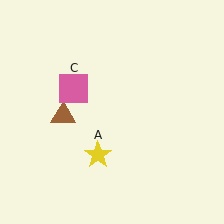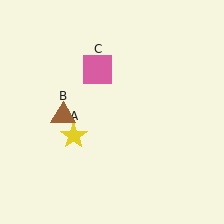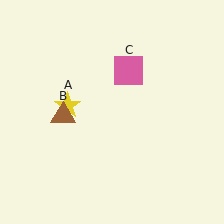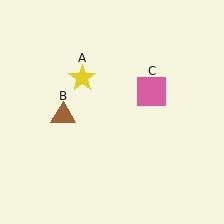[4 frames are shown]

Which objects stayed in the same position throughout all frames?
Brown triangle (object B) remained stationary.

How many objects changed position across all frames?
2 objects changed position: yellow star (object A), pink square (object C).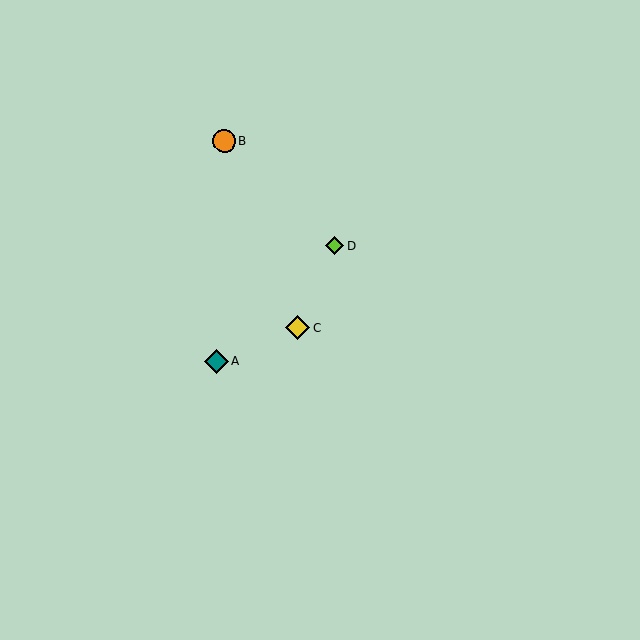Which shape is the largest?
The yellow diamond (labeled C) is the largest.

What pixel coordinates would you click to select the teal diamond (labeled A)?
Click at (217, 361) to select the teal diamond A.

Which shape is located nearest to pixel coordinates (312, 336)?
The yellow diamond (labeled C) at (298, 328) is nearest to that location.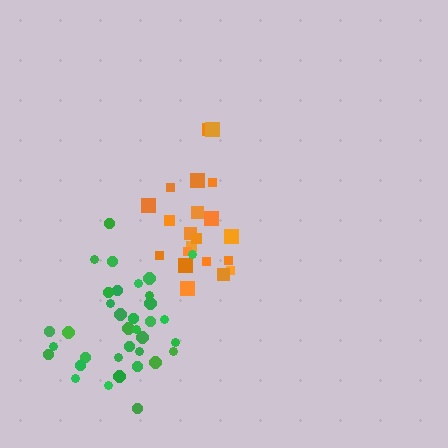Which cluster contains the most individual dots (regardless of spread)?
Green (35).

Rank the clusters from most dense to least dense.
green, orange.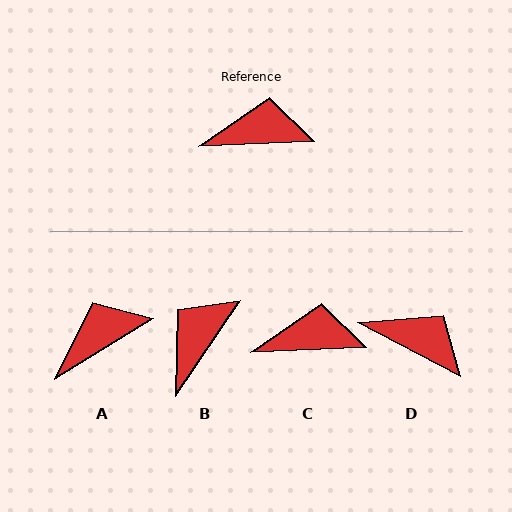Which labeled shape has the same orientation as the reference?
C.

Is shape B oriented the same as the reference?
No, it is off by about 54 degrees.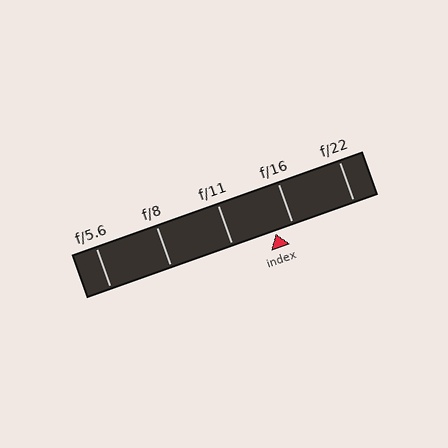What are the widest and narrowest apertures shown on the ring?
The widest aperture shown is f/5.6 and the narrowest is f/22.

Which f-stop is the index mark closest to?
The index mark is closest to f/16.